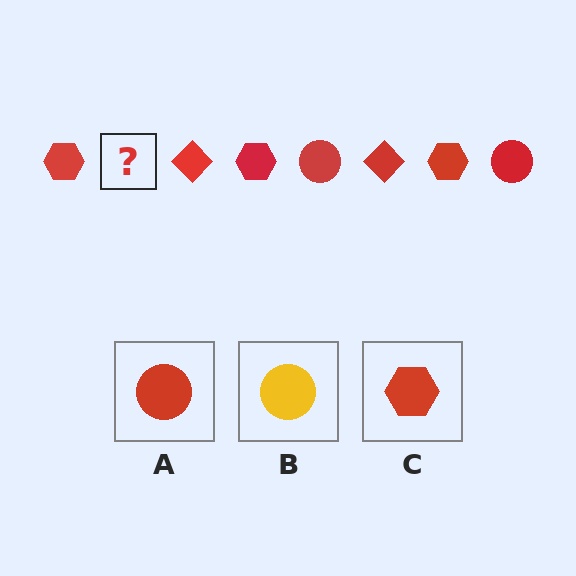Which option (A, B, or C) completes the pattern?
A.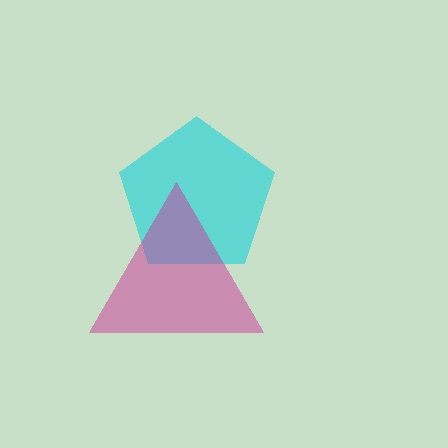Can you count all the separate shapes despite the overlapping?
Yes, there are 2 separate shapes.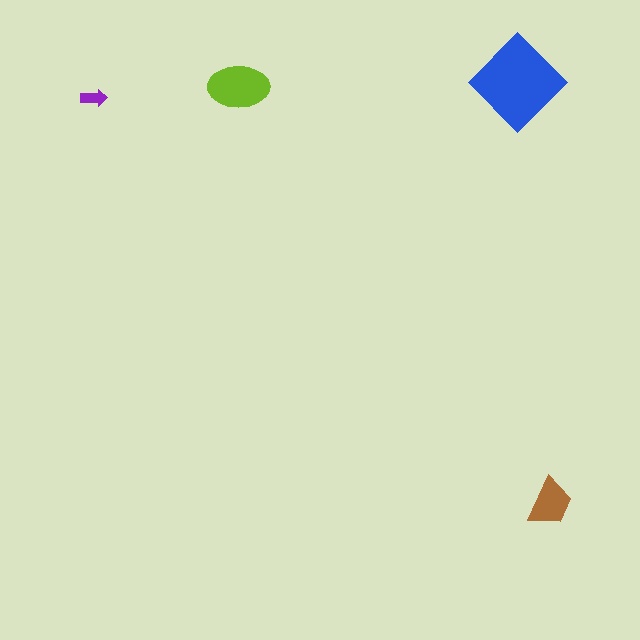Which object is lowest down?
The brown trapezoid is bottommost.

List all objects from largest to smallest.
The blue diamond, the lime ellipse, the brown trapezoid, the purple arrow.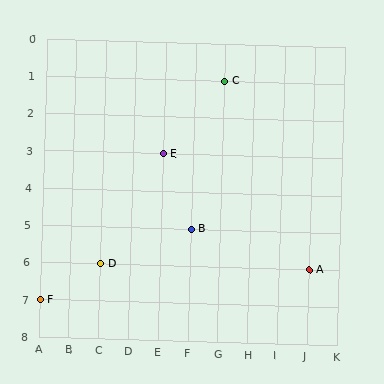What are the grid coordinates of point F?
Point F is at grid coordinates (A, 7).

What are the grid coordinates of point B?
Point B is at grid coordinates (F, 5).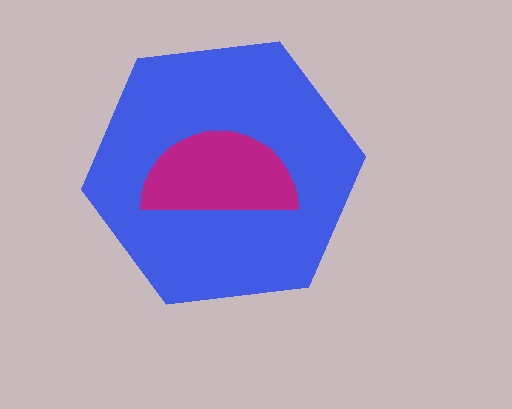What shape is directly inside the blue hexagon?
The magenta semicircle.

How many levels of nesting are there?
2.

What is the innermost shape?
The magenta semicircle.